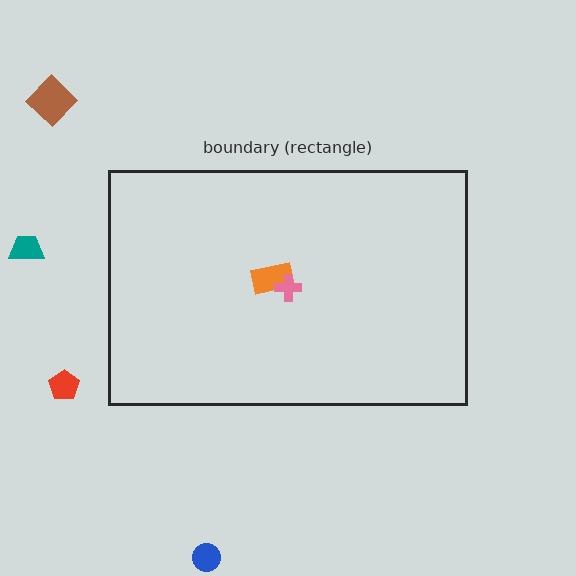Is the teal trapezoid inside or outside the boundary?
Outside.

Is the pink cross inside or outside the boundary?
Inside.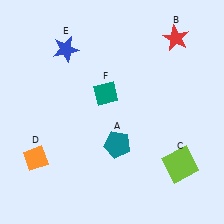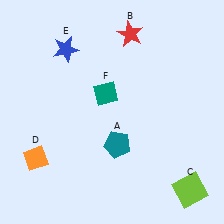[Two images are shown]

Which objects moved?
The objects that moved are: the red star (B), the lime square (C).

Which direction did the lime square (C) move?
The lime square (C) moved down.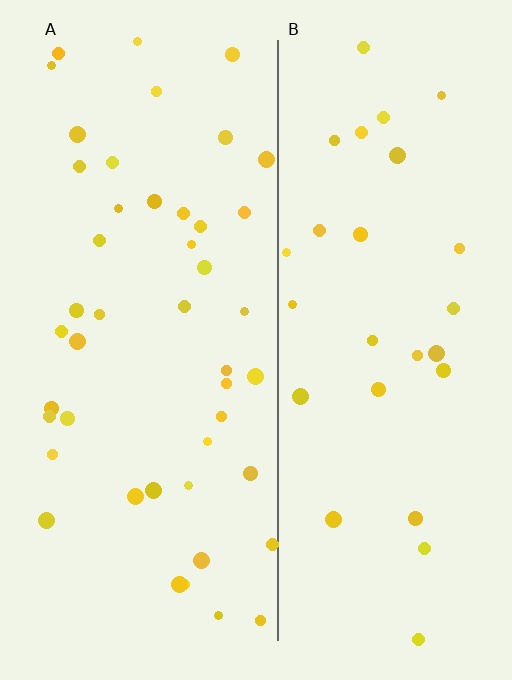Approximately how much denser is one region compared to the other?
Approximately 1.6× — region A over region B.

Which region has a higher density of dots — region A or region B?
A (the left).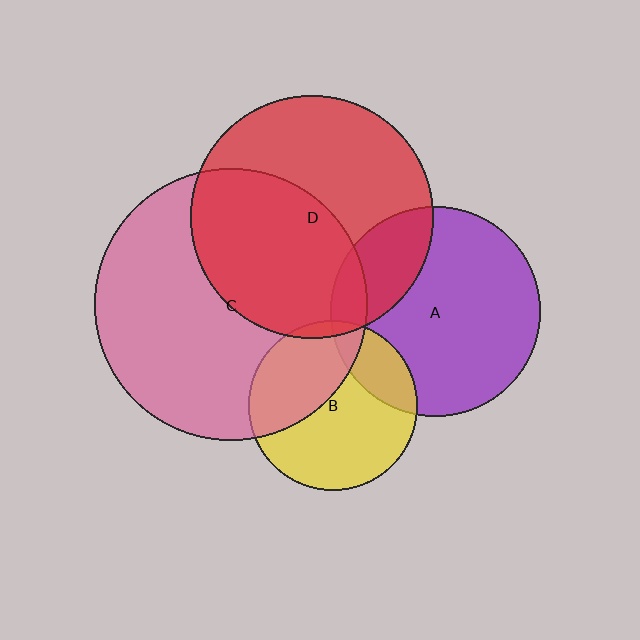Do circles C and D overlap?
Yes.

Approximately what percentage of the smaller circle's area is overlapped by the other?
Approximately 50%.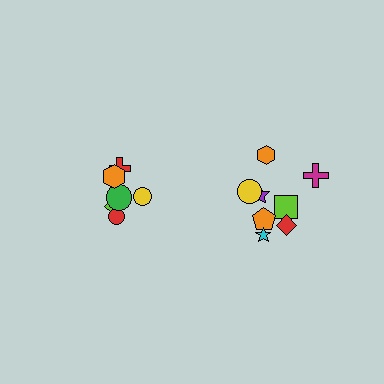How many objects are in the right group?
There are 8 objects.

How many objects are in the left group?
There are 6 objects.